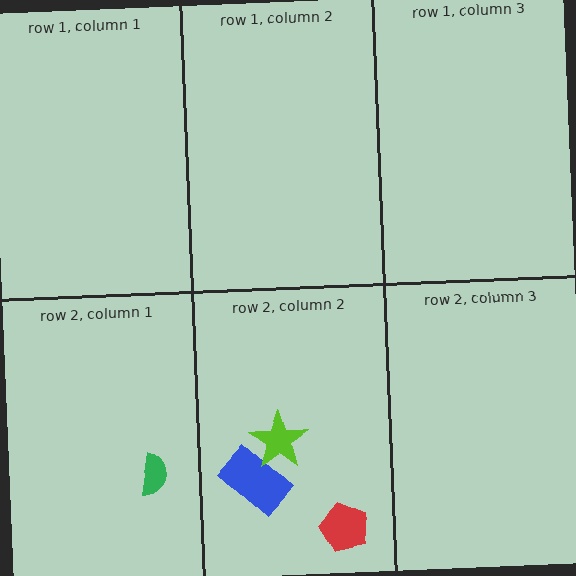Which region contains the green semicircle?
The row 2, column 1 region.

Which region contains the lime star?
The row 2, column 2 region.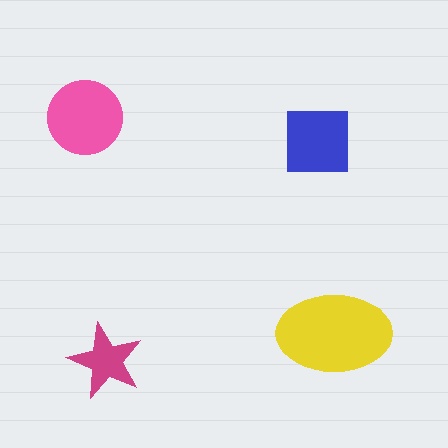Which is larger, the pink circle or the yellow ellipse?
The yellow ellipse.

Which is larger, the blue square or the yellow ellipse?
The yellow ellipse.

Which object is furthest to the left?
The pink circle is leftmost.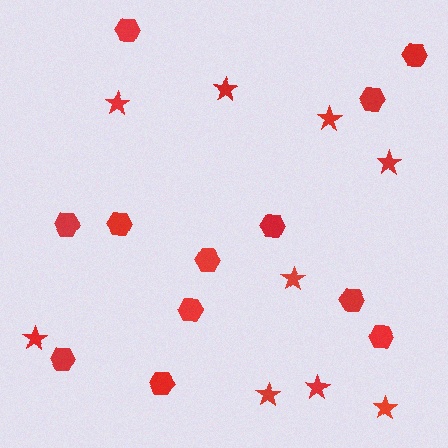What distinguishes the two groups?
There are 2 groups: one group of hexagons (12) and one group of stars (9).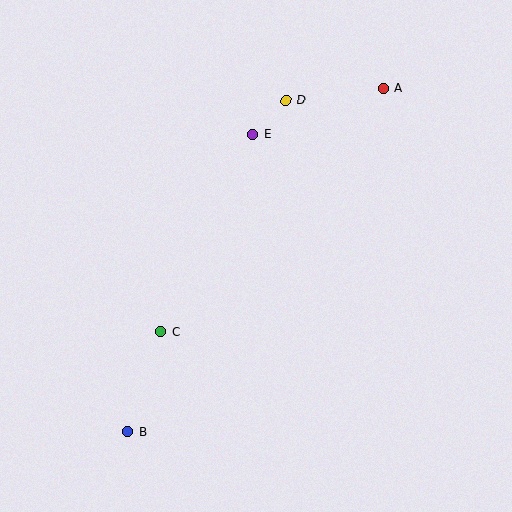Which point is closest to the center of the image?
Point C at (161, 332) is closest to the center.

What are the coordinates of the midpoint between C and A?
The midpoint between C and A is at (272, 210).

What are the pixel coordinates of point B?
Point B is at (128, 432).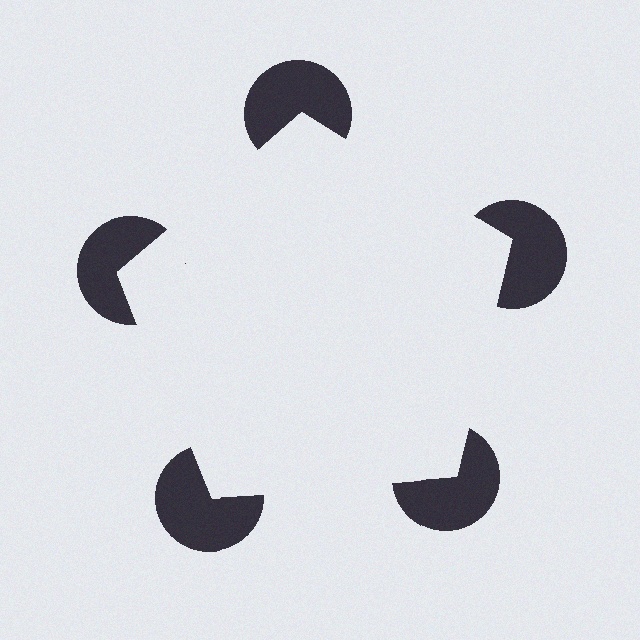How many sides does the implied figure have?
5 sides.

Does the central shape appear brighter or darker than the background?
It typically appears slightly brighter than the background, even though no actual brightness change is drawn.